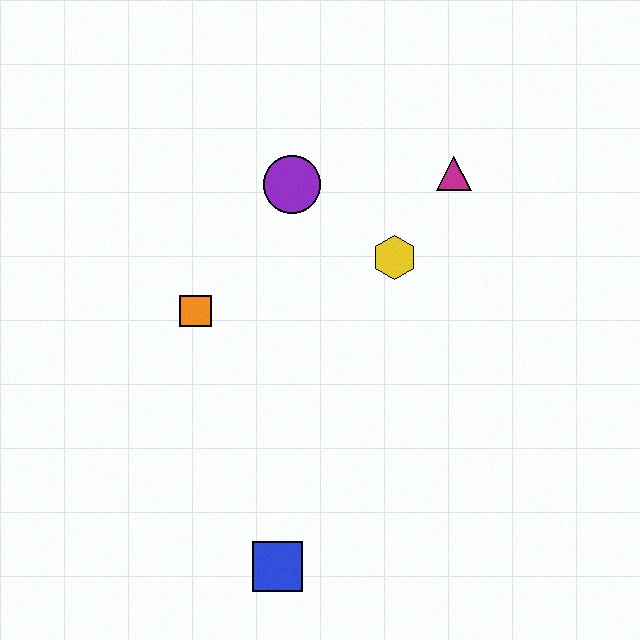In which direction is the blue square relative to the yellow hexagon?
The blue square is below the yellow hexagon.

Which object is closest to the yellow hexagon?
The magenta triangle is closest to the yellow hexagon.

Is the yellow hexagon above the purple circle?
No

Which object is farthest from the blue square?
The magenta triangle is farthest from the blue square.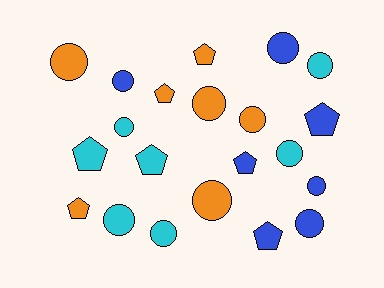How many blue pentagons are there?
There are 3 blue pentagons.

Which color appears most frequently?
Cyan, with 7 objects.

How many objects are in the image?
There are 21 objects.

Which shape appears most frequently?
Circle, with 13 objects.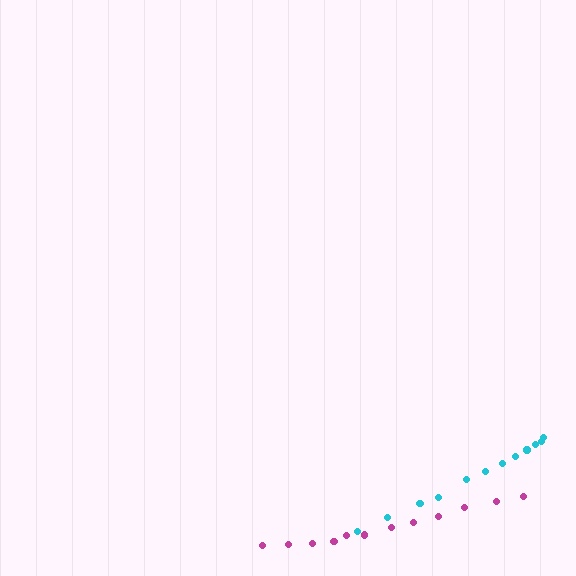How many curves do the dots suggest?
There are 2 distinct paths.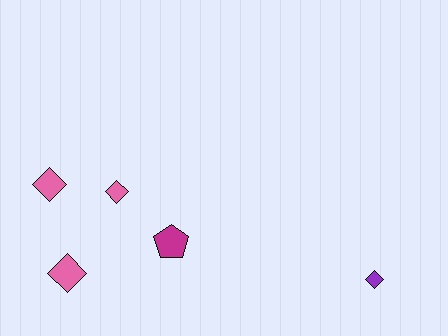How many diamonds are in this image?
There are 4 diamonds.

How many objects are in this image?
There are 5 objects.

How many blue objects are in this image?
There are no blue objects.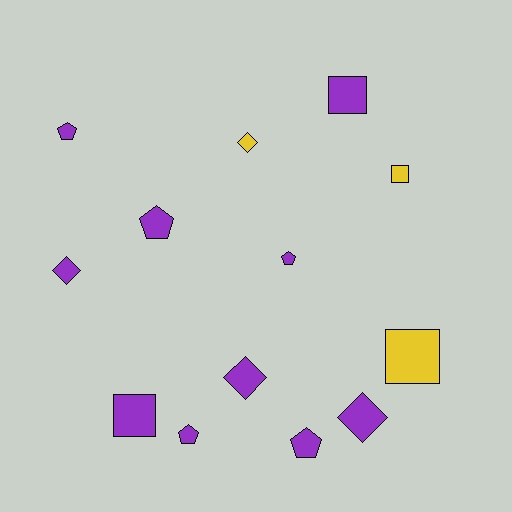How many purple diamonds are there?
There are 3 purple diamonds.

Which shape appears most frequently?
Pentagon, with 5 objects.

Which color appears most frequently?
Purple, with 10 objects.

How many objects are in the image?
There are 13 objects.